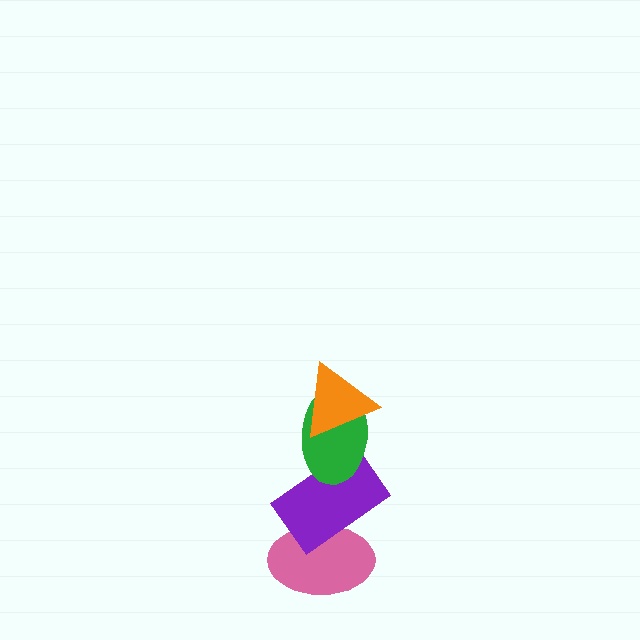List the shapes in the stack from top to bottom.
From top to bottom: the orange triangle, the green ellipse, the purple rectangle, the pink ellipse.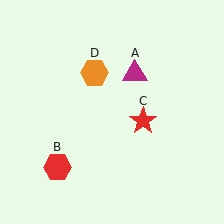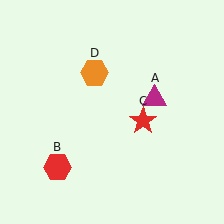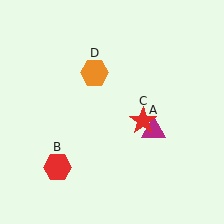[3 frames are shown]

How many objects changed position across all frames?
1 object changed position: magenta triangle (object A).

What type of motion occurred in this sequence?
The magenta triangle (object A) rotated clockwise around the center of the scene.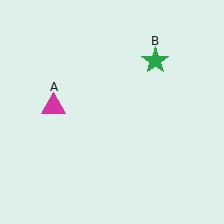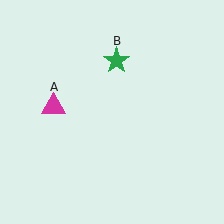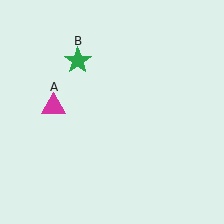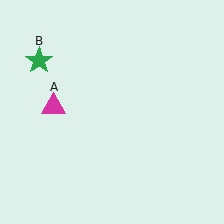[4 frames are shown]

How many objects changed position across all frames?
1 object changed position: green star (object B).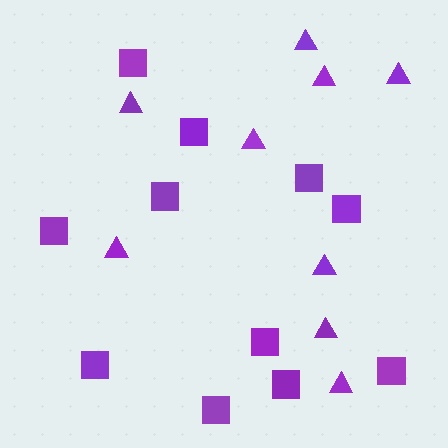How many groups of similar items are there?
There are 2 groups: one group of squares (11) and one group of triangles (9).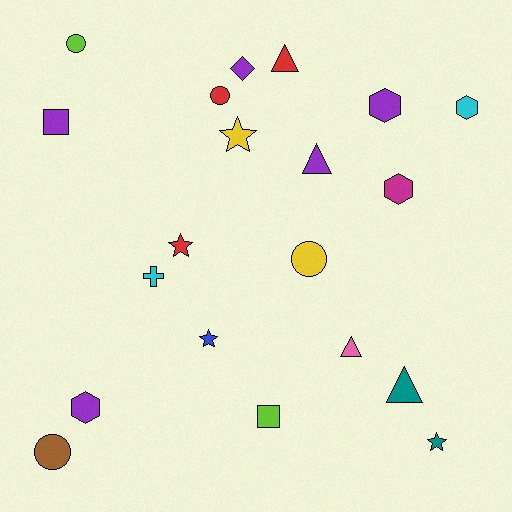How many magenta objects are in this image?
There is 1 magenta object.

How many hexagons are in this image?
There are 4 hexagons.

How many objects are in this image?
There are 20 objects.